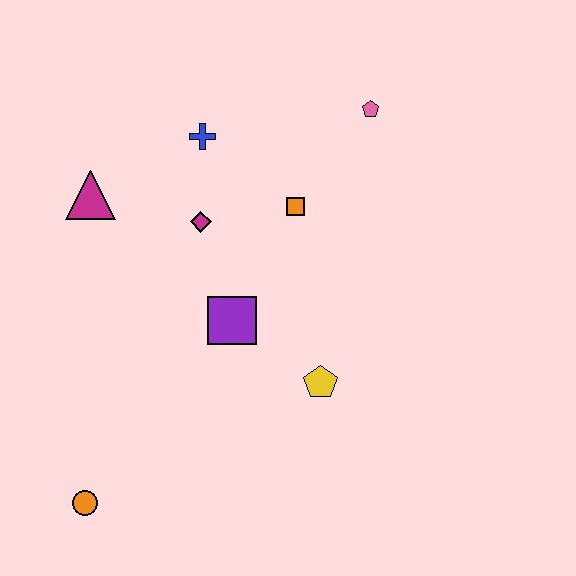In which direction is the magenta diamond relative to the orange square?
The magenta diamond is to the left of the orange square.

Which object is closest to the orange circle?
The purple square is closest to the orange circle.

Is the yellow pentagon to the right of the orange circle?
Yes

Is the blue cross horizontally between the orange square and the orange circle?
Yes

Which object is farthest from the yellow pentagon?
The magenta triangle is farthest from the yellow pentagon.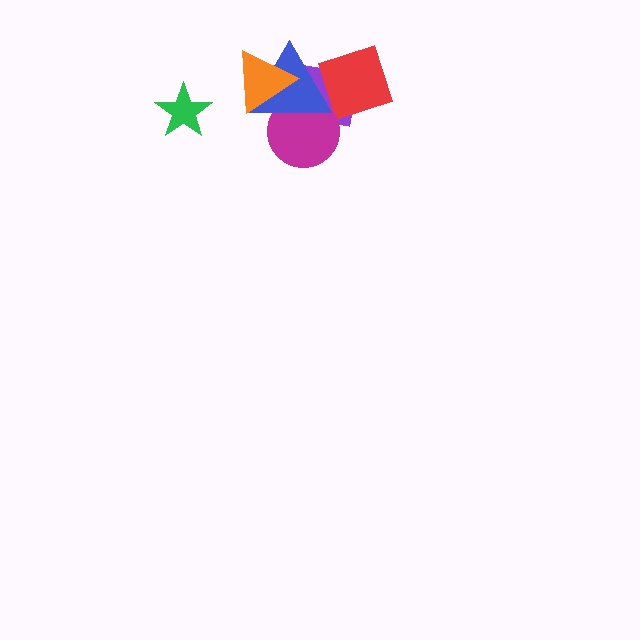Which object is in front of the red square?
The blue triangle is in front of the red square.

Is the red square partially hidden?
Yes, it is partially covered by another shape.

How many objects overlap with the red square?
2 objects overlap with the red square.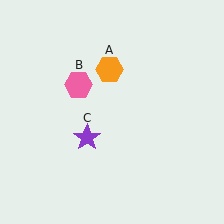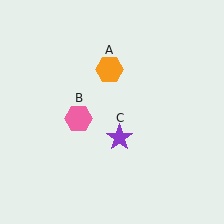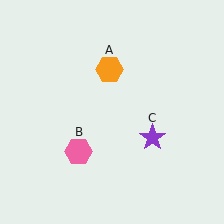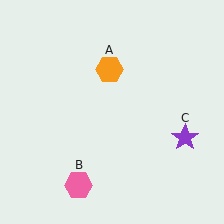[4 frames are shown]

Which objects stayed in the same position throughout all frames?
Orange hexagon (object A) remained stationary.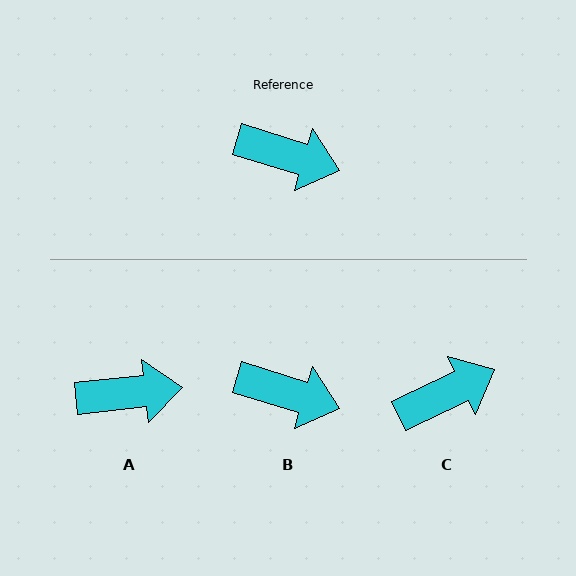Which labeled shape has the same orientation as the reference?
B.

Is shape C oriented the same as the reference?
No, it is off by about 43 degrees.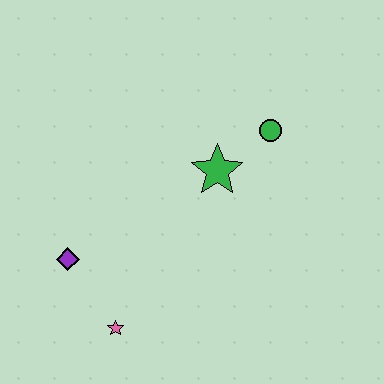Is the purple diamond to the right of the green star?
No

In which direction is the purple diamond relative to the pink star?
The purple diamond is above the pink star.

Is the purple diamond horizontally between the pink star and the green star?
No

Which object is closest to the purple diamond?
The pink star is closest to the purple diamond.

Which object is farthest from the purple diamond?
The green circle is farthest from the purple diamond.